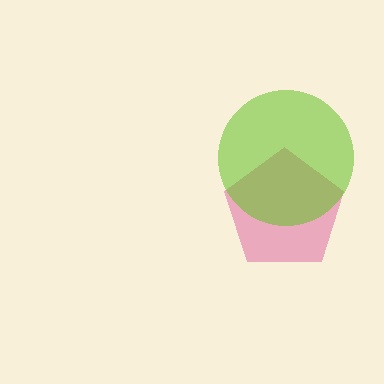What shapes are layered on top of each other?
The layered shapes are: a magenta pentagon, a lime circle.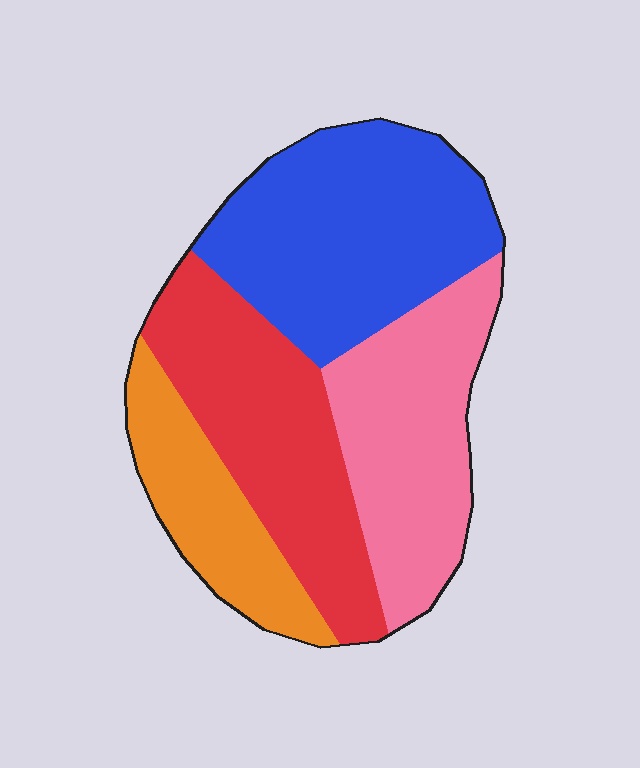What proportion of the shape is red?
Red takes up about one quarter (1/4) of the shape.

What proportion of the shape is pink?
Pink covers 25% of the shape.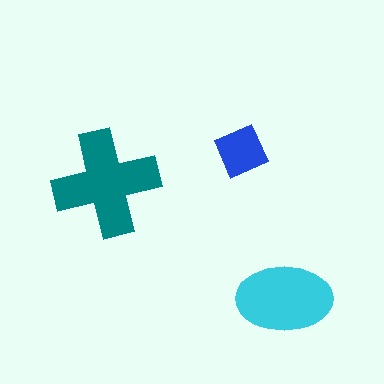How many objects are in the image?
There are 3 objects in the image.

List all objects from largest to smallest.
The teal cross, the cyan ellipse, the blue square.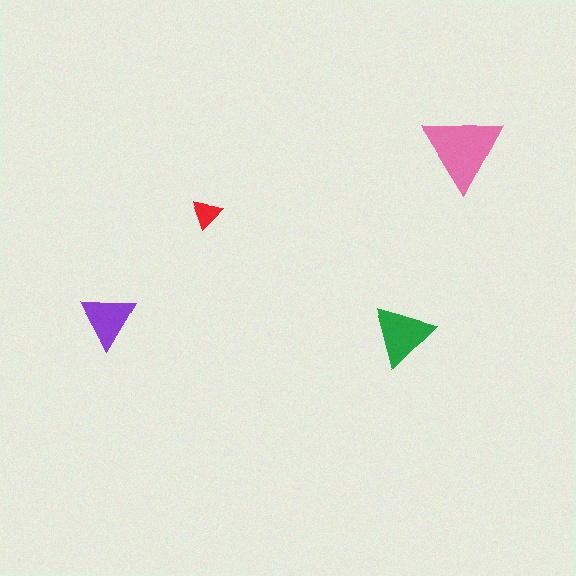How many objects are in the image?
There are 4 objects in the image.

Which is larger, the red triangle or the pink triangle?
The pink one.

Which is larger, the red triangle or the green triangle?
The green one.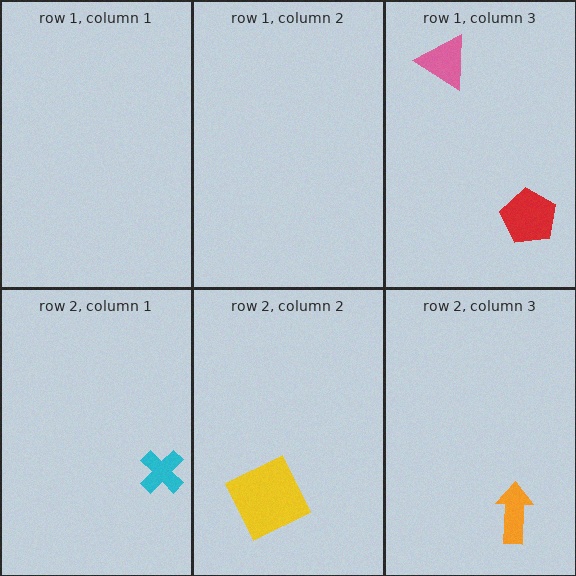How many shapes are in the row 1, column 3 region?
2.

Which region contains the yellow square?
The row 2, column 2 region.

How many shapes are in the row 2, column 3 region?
1.